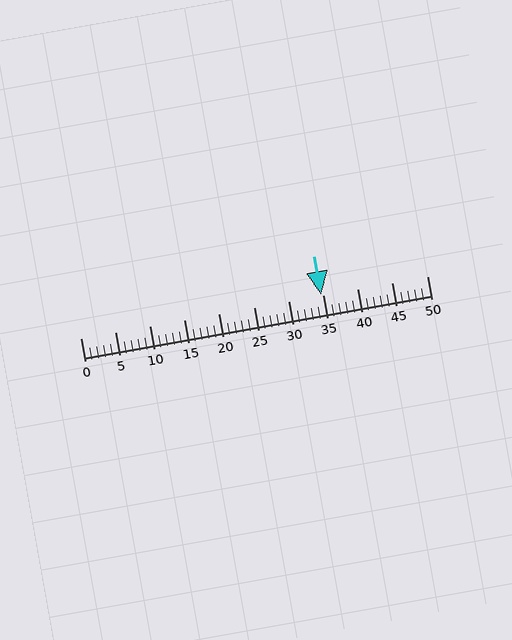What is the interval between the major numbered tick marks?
The major tick marks are spaced 5 units apart.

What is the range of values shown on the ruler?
The ruler shows values from 0 to 50.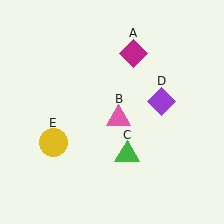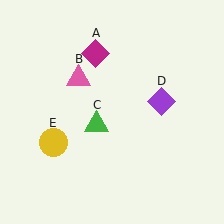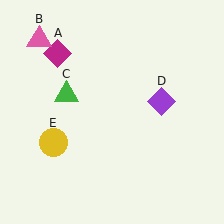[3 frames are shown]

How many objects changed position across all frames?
3 objects changed position: magenta diamond (object A), pink triangle (object B), green triangle (object C).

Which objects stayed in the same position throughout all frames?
Purple diamond (object D) and yellow circle (object E) remained stationary.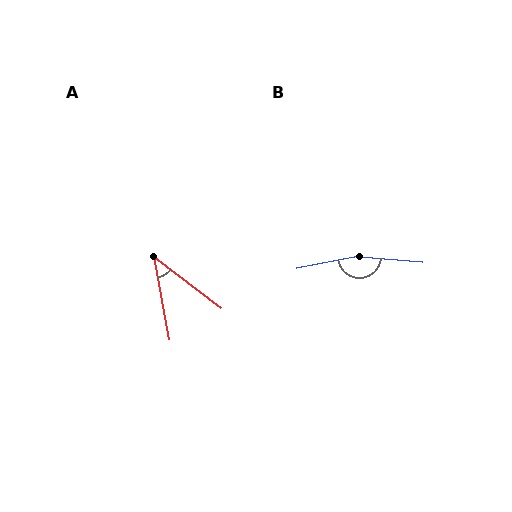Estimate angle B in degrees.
Approximately 164 degrees.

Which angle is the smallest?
A, at approximately 42 degrees.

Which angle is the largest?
B, at approximately 164 degrees.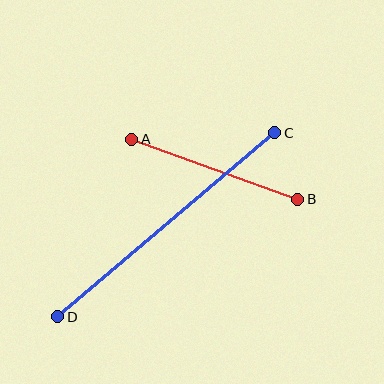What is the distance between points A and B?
The distance is approximately 176 pixels.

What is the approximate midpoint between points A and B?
The midpoint is at approximately (215, 169) pixels.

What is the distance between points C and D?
The distance is approximately 285 pixels.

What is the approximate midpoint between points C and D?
The midpoint is at approximately (166, 225) pixels.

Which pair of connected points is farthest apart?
Points C and D are farthest apart.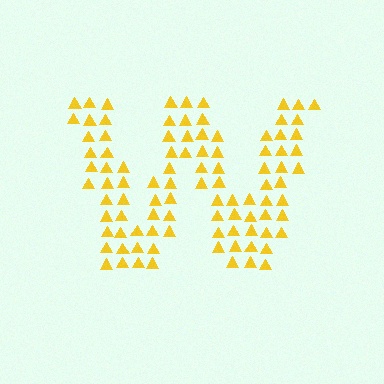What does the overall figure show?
The overall figure shows the letter W.